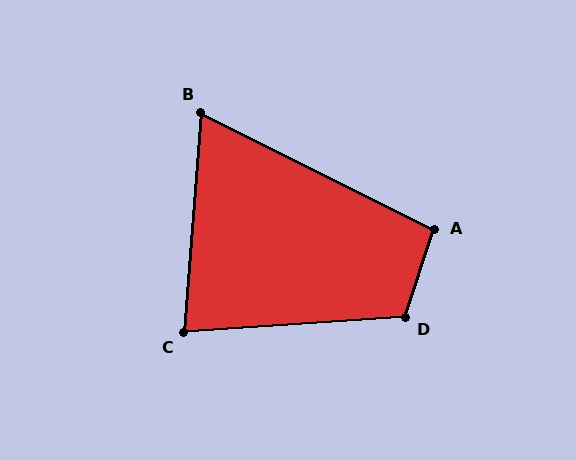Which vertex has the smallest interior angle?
B, at approximately 68 degrees.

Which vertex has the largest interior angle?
D, at approximately 112 degrees.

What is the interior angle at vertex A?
Approximately 98 degrees (obtuse).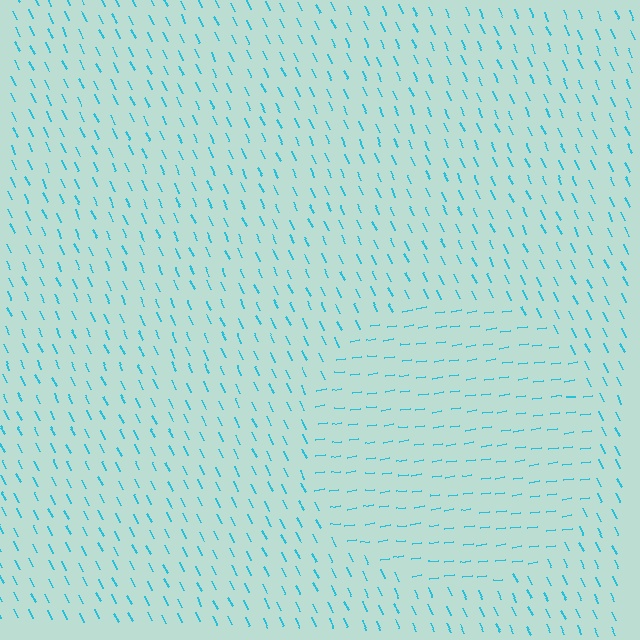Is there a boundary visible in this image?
Yes, there is a texture boundary formed by a change in line orientation.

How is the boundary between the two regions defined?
The boundary is defined purely by a change in line orientation (approximately 72 degrees difference). All lines are the same color and thickness.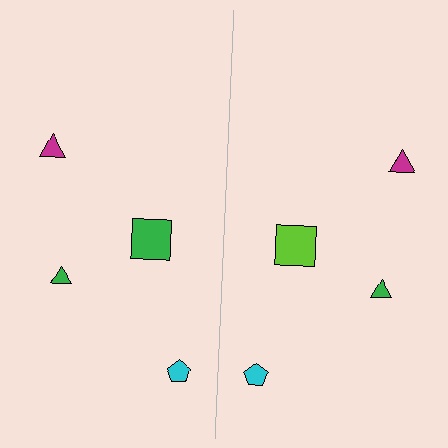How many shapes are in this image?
There are 8 shapes in this image.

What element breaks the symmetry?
The lime square on the right side breaks the symmetry — its mirror counterpart is green.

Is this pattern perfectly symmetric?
No, the pattern is not perfectly symmetric. The lime square on the right side breaks the symmetry — its mirror counterpart is green.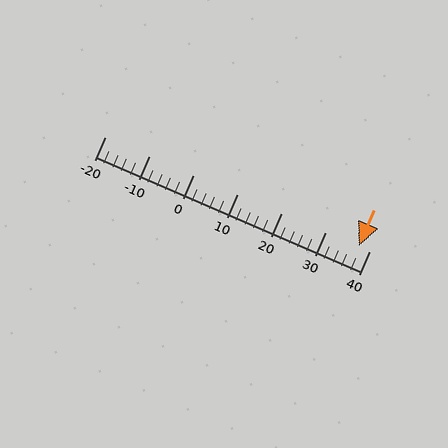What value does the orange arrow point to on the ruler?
The orange arrow points to approximately 38.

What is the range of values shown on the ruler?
The ruler shows values from -20 to 40.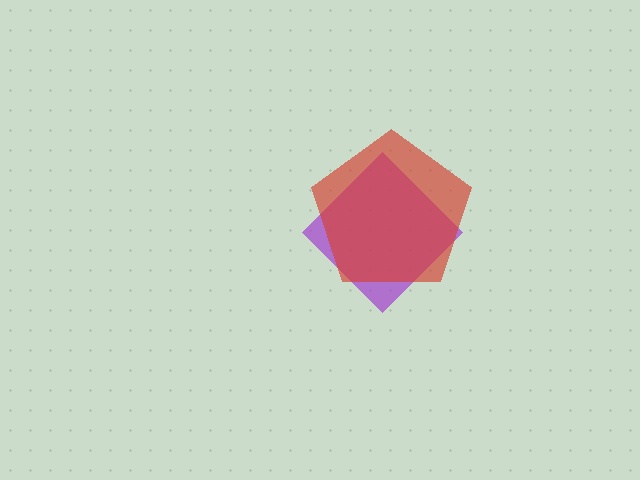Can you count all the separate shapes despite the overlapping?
Yes, there are 2 separate shapes.